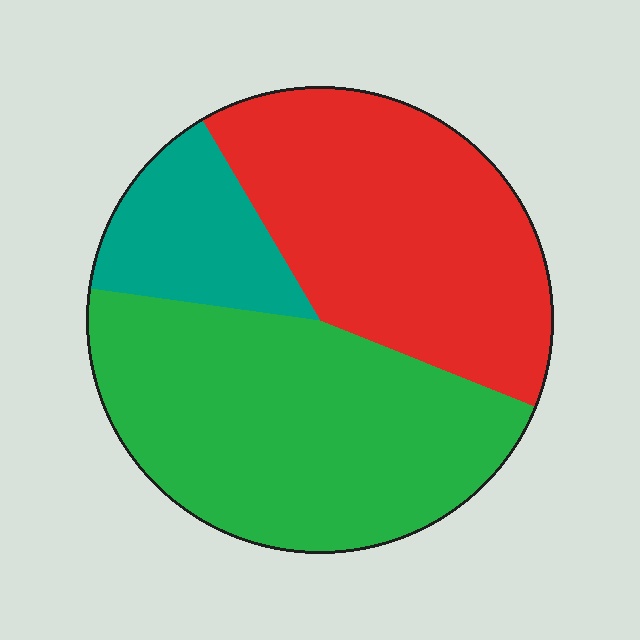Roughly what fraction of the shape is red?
Red covers around 40% of the shape.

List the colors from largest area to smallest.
From largest to smallest: green, red, teal.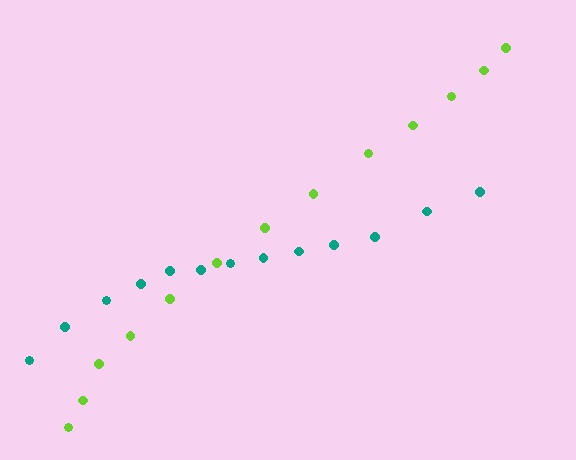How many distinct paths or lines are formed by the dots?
There are 2 distinct paths.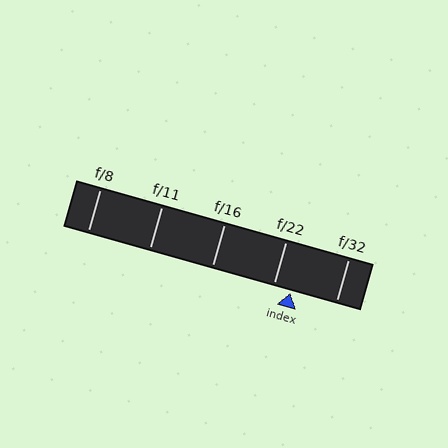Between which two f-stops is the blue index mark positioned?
The index mark is between f/22 and f/32.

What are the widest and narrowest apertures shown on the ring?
The widest aperture shown is f/8 and the narrowest is f/32.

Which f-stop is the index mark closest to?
The index mark is closest to f/22.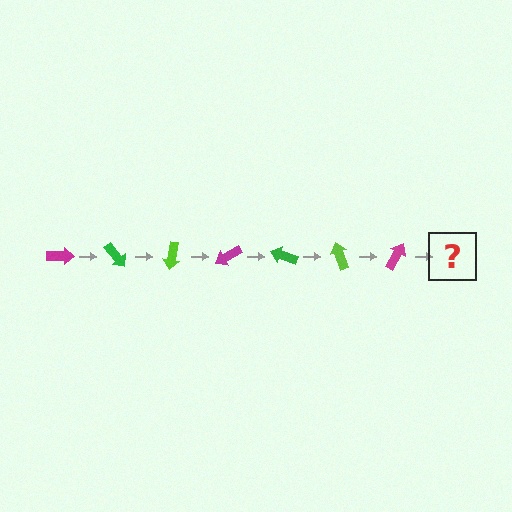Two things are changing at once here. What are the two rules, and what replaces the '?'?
The two rules are that it rotates 50 degrees each step and the color cycles through magenta, green, and lime. The '?' should be a green arrow, rotated 350 degrees from the start.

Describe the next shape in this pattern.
It should be a green arrow, rotated 350 degrees from the start.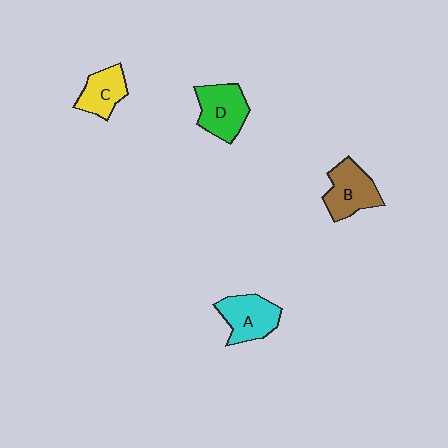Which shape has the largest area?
Shape D (green).